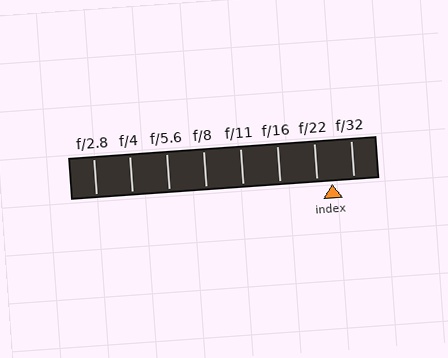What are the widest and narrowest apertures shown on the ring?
The widest aperture shown is f/2.8 and the narrowest is f/32.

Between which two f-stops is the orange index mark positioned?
The index mark is between f/22 and f/32.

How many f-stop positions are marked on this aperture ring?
There are 8 f-stop positions marked.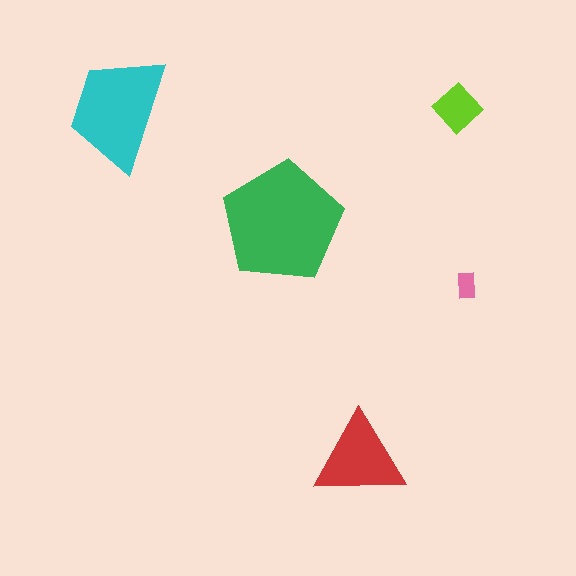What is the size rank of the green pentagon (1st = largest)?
1st.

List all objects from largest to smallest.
The green pentagon, the cyan trapezoid, the red triangle, the lime diamond, the pink rectangle.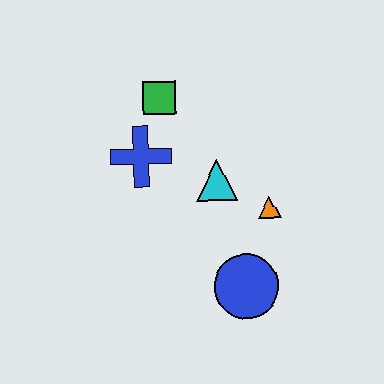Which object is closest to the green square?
The blue cross is closest to the green square.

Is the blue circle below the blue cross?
Yes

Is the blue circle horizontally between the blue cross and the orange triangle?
Yes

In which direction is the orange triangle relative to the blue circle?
The orange triangle is above the blue circle.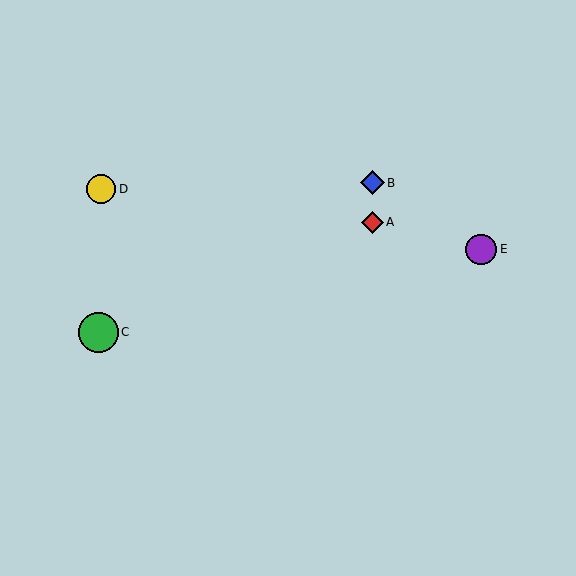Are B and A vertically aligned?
Yes, both are at x≈372.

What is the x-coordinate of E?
Object E is at x≈481.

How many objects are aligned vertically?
2 objects (A, B) are aligned vertically.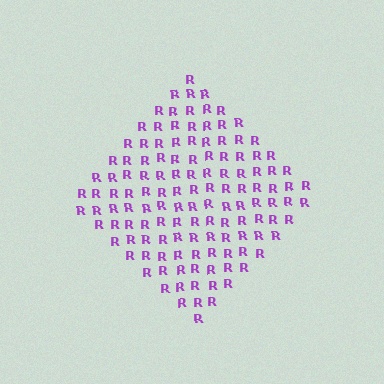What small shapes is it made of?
It is made of small letter R's.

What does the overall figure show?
The overall figure shows a diamond.